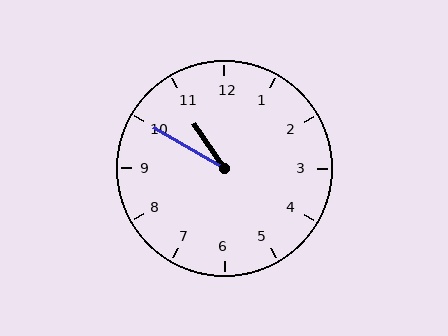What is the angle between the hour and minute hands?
Approximately 25 degrees.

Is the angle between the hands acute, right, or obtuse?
It is acute.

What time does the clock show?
10:50.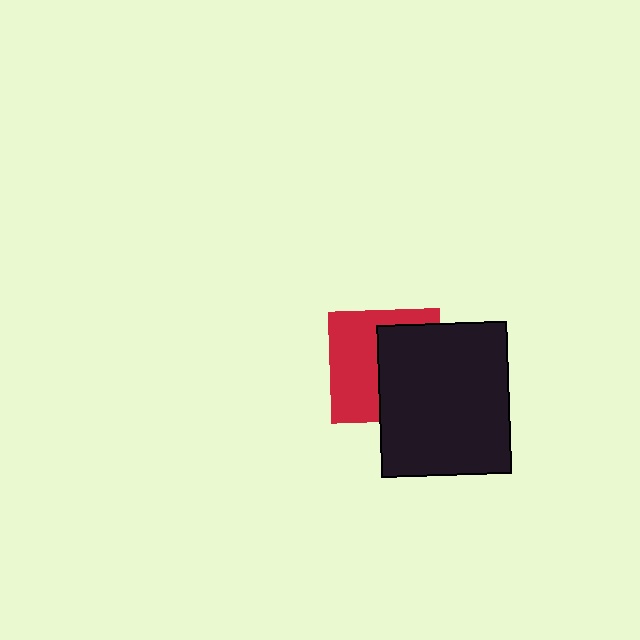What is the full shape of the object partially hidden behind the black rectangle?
The partially hidden object is a red square.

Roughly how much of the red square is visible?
About half of it is visible (roughly 51%).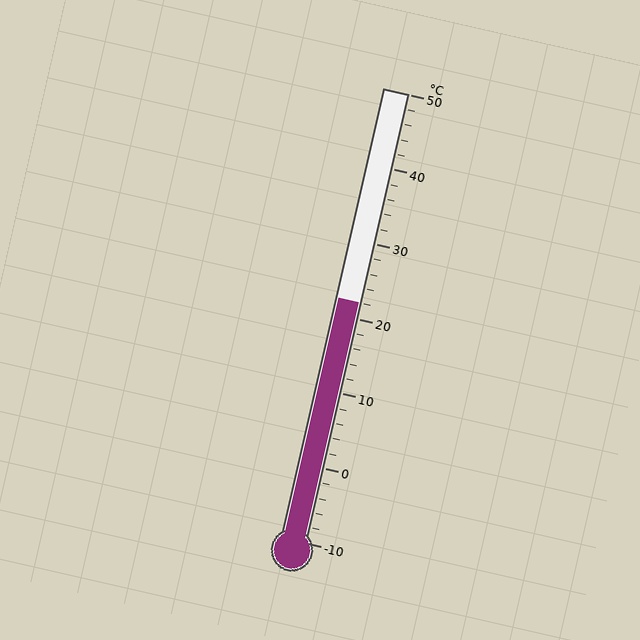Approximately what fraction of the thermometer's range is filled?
The thermometer is filled to approximately 55% of its range.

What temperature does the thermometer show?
The thermometer shows approximately 22°C.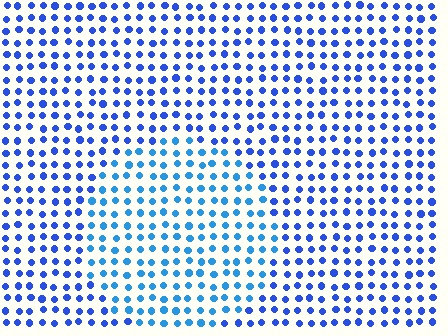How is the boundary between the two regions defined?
The boundary is defined purely by a slight shift in hue (about 23 degrees). Spacing, size, and orientation are identical on both sides.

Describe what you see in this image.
The image is filled with small blue elements in a uniform arrangement. A circle-shaped region is visible where the elements are tinted to a slightly different hue, forming a subtle color boundary.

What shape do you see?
I see a circle.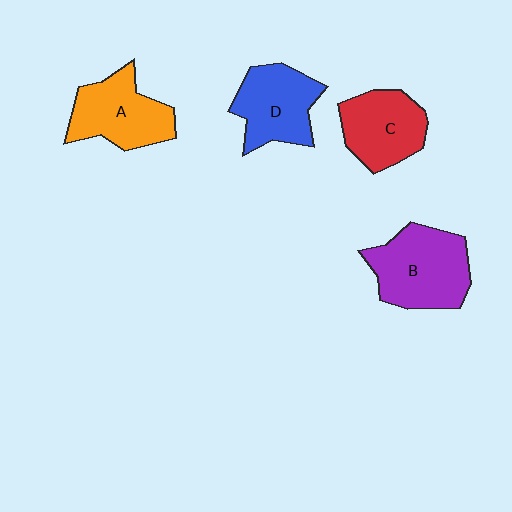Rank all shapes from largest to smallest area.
From largest to smallest: B (purple), A (orange), D (blue), C (red).